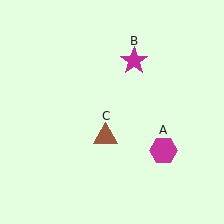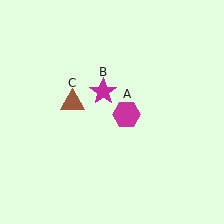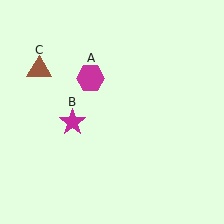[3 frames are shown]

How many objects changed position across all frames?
3 objects changed position: magenta hexagon (object A), magenta star (object B), brown triangle (object C).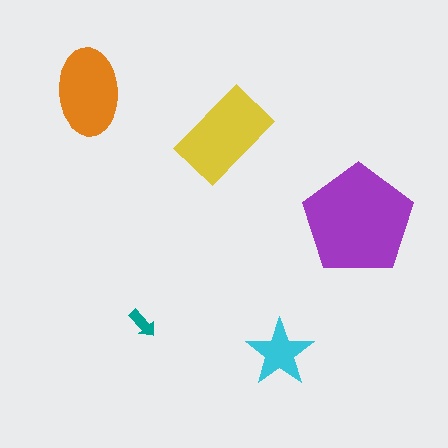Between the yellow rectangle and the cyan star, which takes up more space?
The yellow rectangle.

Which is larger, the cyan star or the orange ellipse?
The orange ellipse.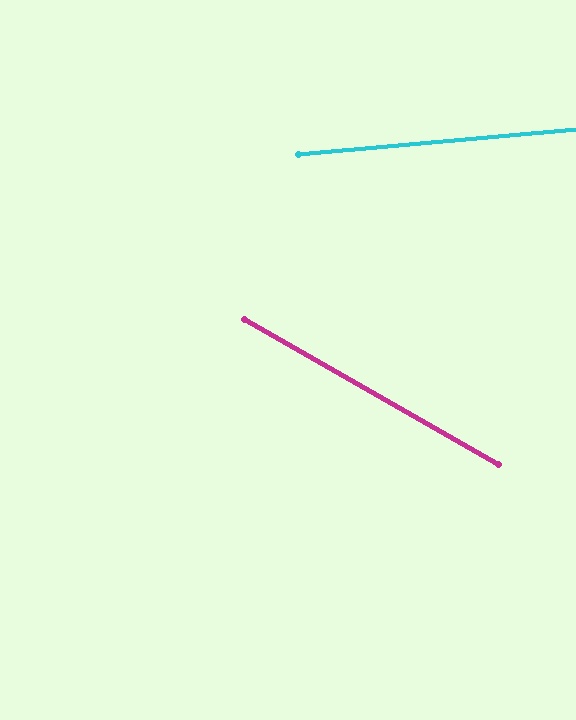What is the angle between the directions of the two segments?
Approximately 35 degrees.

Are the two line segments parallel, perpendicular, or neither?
Neither parallel nor perpendicular — they differ by about 35°.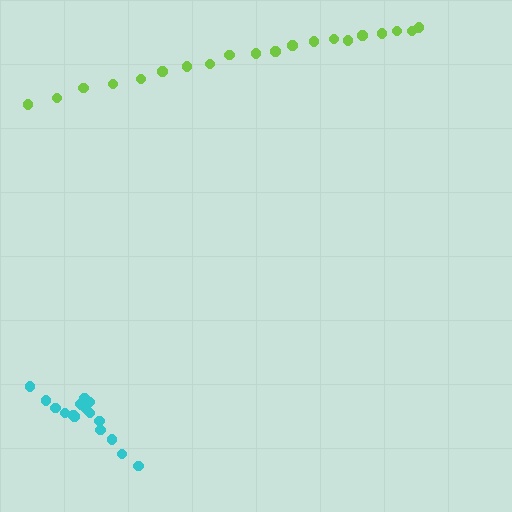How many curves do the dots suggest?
There are 2 distinct paths.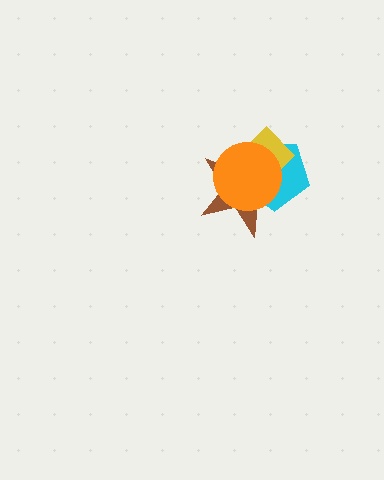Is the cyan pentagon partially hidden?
Yes, it is partially covered by another shape.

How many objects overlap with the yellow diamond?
3 objects overlap with the yellow diamond.